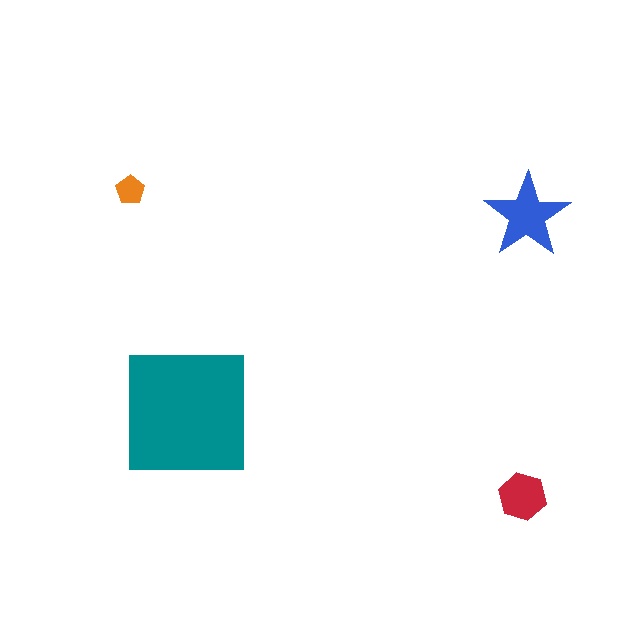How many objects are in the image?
There are 4 objects in the image.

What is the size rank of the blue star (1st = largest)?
2nd.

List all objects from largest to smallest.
The teal square, the blue star, the red hexagon, the orange pentagon.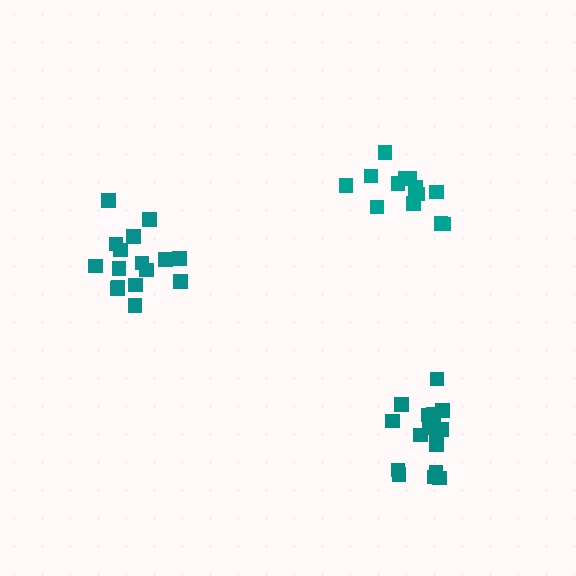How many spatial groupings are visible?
There are 3 spatial groupings.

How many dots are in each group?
Group 1: 16 dots, Group 2: 14 dots, Group 3: 16 dots (46 total).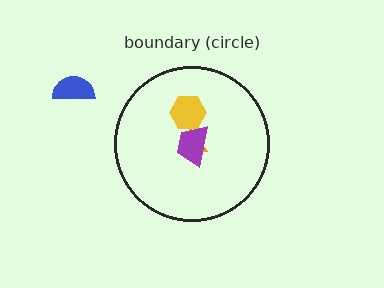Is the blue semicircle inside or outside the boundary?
Outside.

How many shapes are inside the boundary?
3 inside, 1 outside.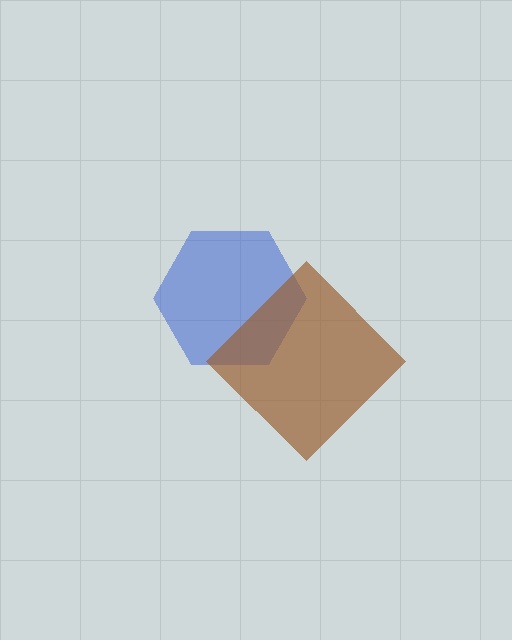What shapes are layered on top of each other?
The layered shapes are: a blue hexagon, a brown diamond.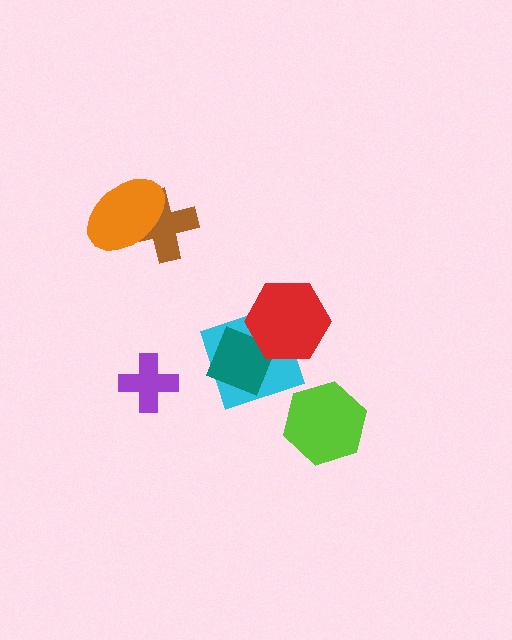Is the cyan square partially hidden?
Yes, it is partially covered by another shape.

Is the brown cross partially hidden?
Yes, it is partially covered by another shape.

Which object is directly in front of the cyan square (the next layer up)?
The teal square is directly in front of the cyan square.